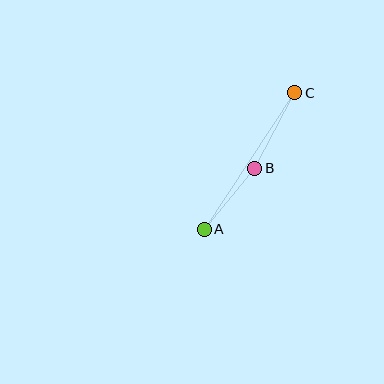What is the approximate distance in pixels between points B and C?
The distance between B and C is approximately 86 pixels.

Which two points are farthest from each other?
Points A and C are farthest from each other.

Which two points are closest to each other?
Points A and B are closest to each other.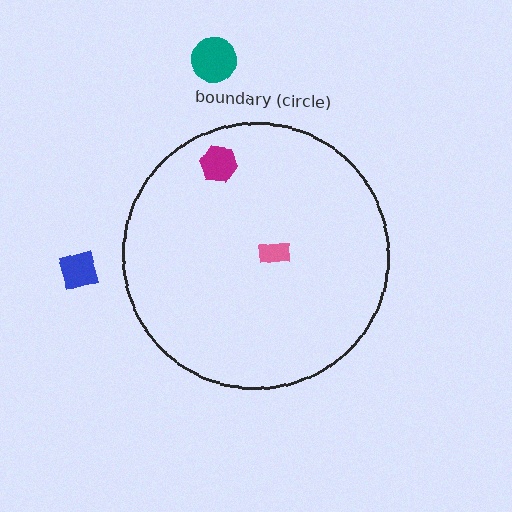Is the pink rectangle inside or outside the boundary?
Inside.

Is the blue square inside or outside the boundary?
Outside.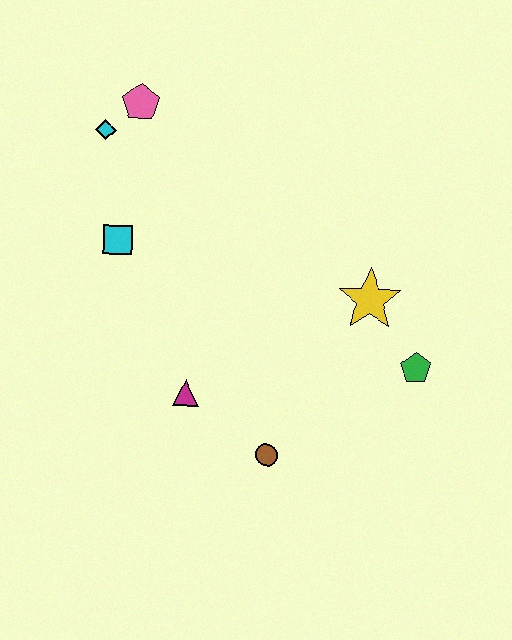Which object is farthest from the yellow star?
The cyan diamond is farthest from the yellow star.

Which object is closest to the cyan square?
The cyan diamond is closest to the cyan square.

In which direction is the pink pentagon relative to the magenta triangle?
The pink pentagon is above the magenta triangle.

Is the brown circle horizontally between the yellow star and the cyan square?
Yes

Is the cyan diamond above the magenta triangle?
Yes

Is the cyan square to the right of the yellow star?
No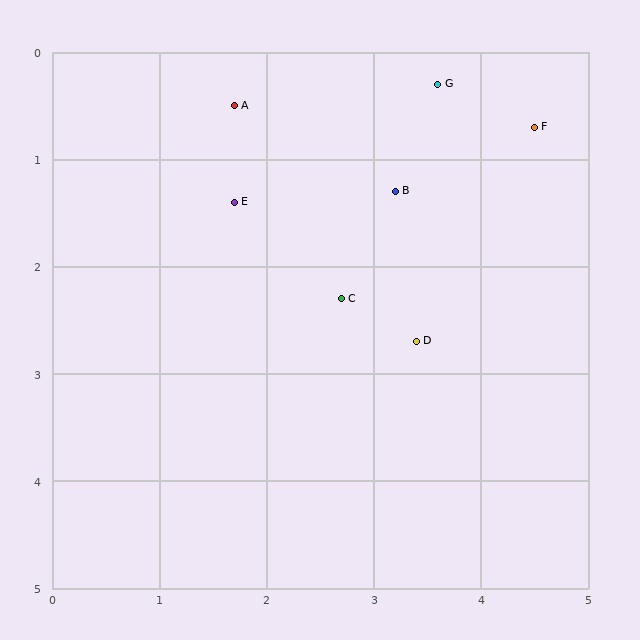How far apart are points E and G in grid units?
Points E and G are about 2.2 grid units apart.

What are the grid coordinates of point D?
Point D is at approximately (3.4, 2.7).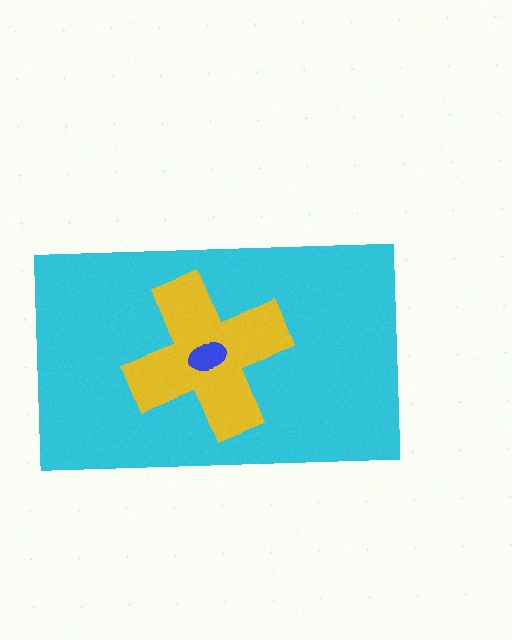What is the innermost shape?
The blue ellipse.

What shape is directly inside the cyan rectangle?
The yellow cross.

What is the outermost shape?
The cyan rectangle.